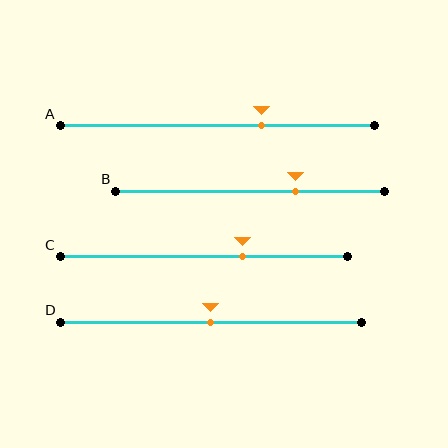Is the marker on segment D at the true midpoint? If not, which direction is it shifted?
Yes, the marker on segment D is at the true midpoint.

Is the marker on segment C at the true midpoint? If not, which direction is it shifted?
No, the marker on segment C is shifted to the right by about 14% of the segment length.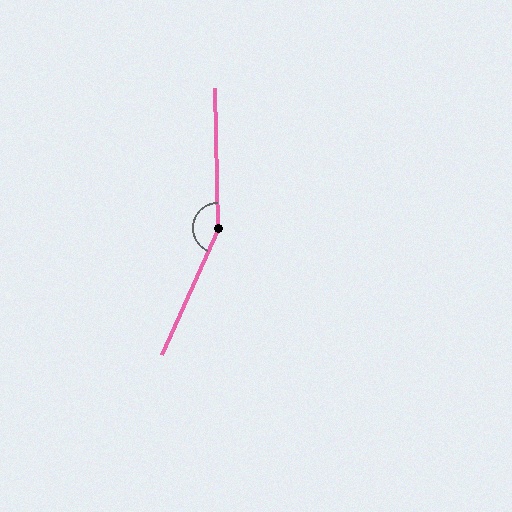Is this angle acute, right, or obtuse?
It is obtuse.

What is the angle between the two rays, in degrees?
Approximately 155 degrees.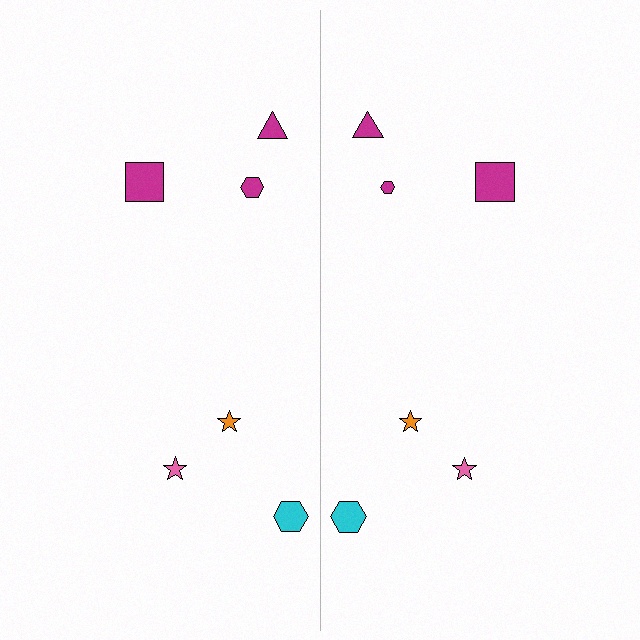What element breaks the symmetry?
The magenta hexagon on the right side has a different size than its mirror counterpart.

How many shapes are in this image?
There are 12 shapes in this image.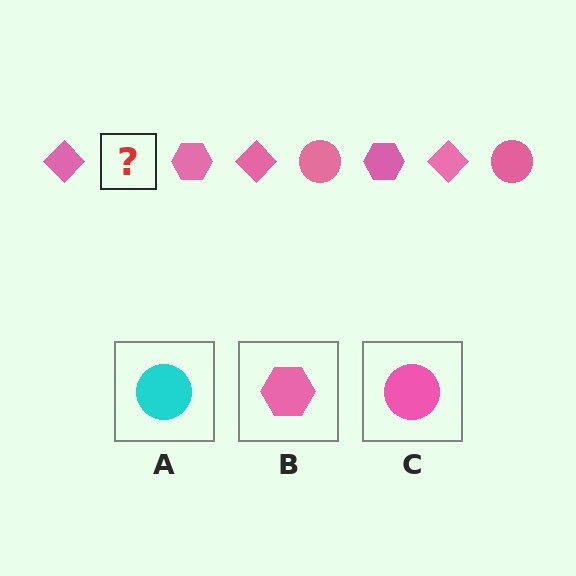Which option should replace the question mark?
Option C.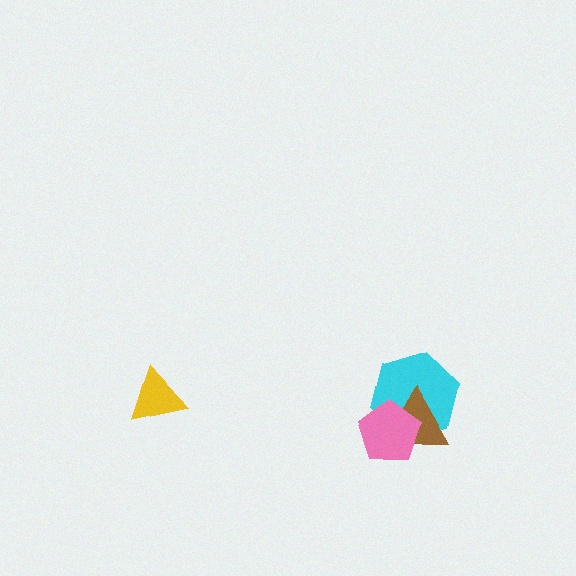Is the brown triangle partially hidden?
Yes, it is partially covered by another shape.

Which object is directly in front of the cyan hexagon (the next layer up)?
The brown triangle is directly in front of the cyan hexagon.